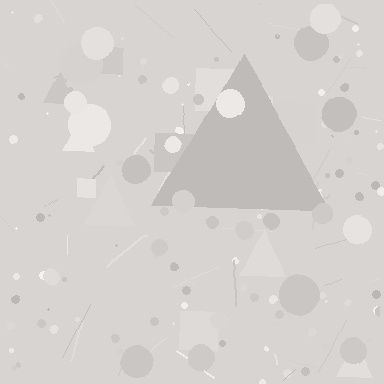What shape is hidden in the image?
A triangle is hidden in the image.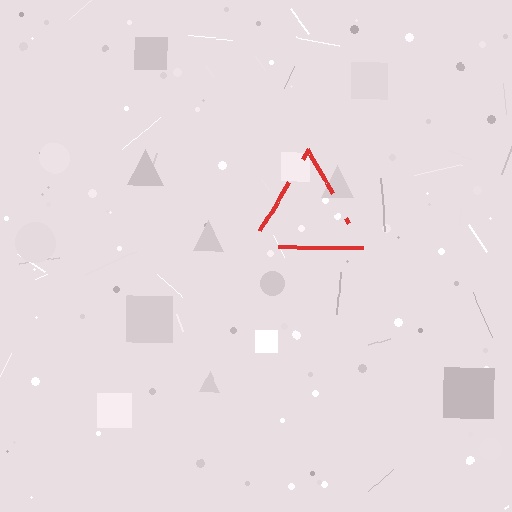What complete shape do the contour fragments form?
The contour fragments form a triangle.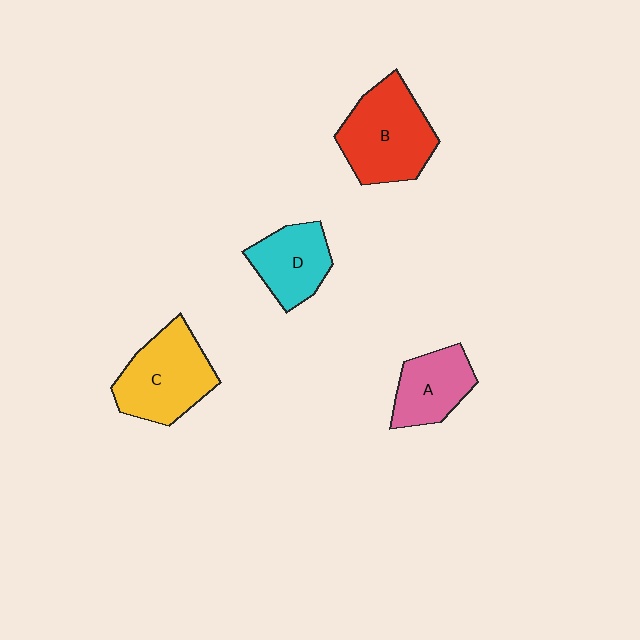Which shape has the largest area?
Shape B (red).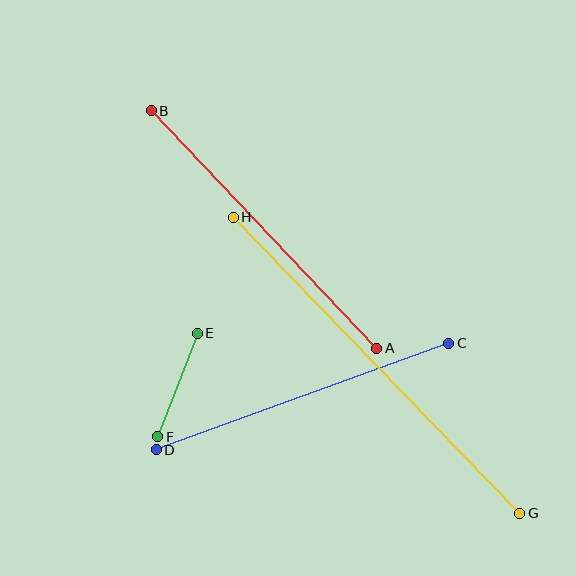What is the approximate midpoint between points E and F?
The midpoint is at approximately (177, 385) pixels.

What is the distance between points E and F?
The distance is approximately 111 pixels.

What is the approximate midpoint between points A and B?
The midpoint is at approximately (264, 229) pixels.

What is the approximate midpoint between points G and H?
The midpoint is at approximately (376, 365) pixels.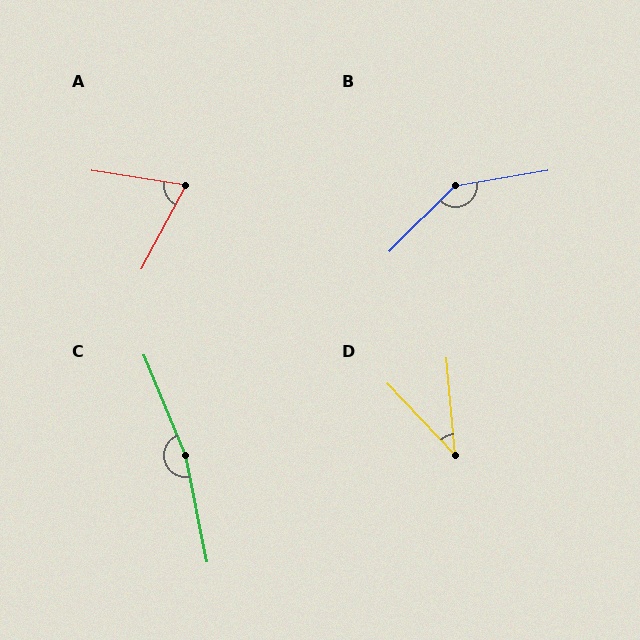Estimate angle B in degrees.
Approximately 144 degrees.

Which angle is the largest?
C, at approximately 169 degrees.